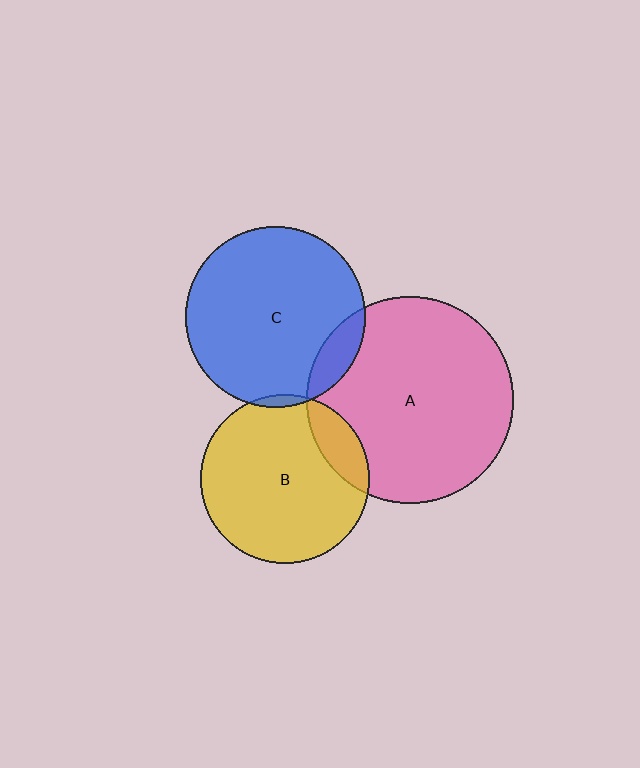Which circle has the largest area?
Circle A (pink).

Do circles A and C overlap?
Yes.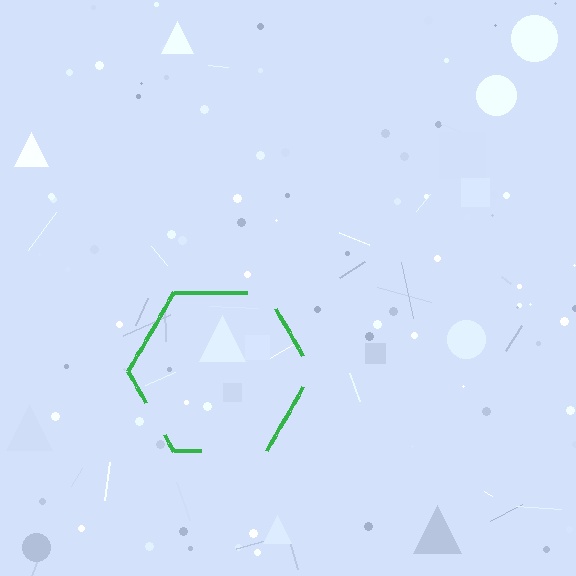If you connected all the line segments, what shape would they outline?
They would outline a hexagon.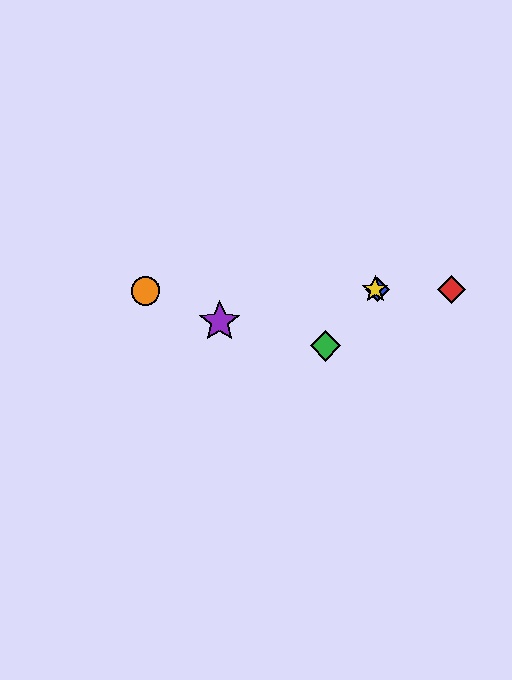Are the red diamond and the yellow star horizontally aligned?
Yes, both are at y≈289.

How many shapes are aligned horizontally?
4 shapes (the red diamond, the blue diamond, the yellow star, the orange circle) are aligned horizontally.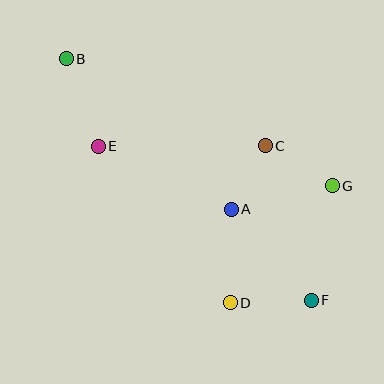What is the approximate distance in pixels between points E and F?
The distance between E and F is approximately 263 pixels.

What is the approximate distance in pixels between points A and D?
The distance between A and D is approximately 93 pixels.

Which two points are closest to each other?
Points A and C are closest to each other.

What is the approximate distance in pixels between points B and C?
The distance between B and C is approximately 217 pixels.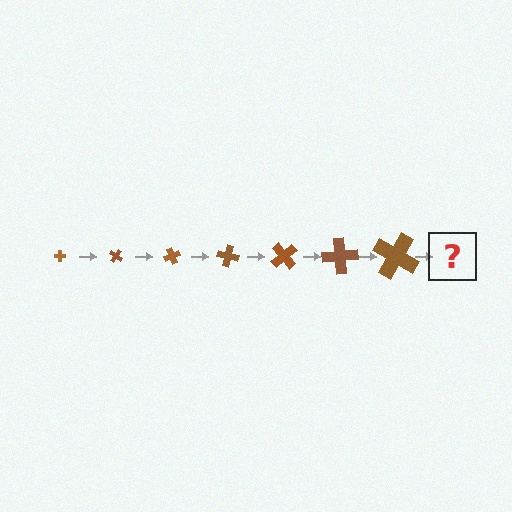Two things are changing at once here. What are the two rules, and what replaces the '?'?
The two rules are that the cross grows larger each step and it rotates 35 degrees each step. The '?' should be a cross, larger than the previous one and rotated 245 degrees from the start.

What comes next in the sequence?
The next element should be a cross, larger than the previous one and rotated 245 degrees from the start.